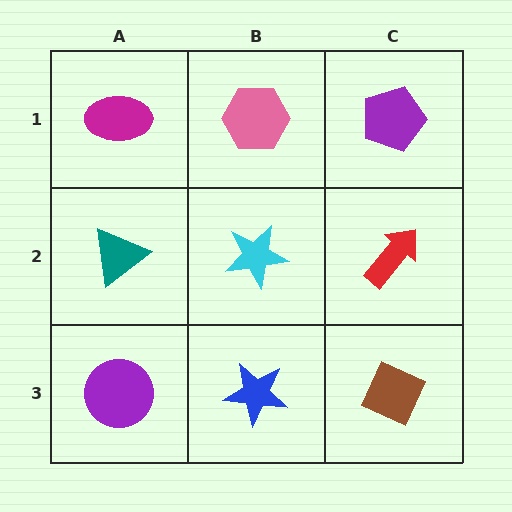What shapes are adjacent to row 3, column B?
A cyan star (row 2, column B), a purple circle (row 3, column A), a brown diamond (row 3, column C).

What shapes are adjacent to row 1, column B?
A cyan star (row 2, column B), a magenta ellipse (row 1, column A), a purple pentagon (row 1, column C).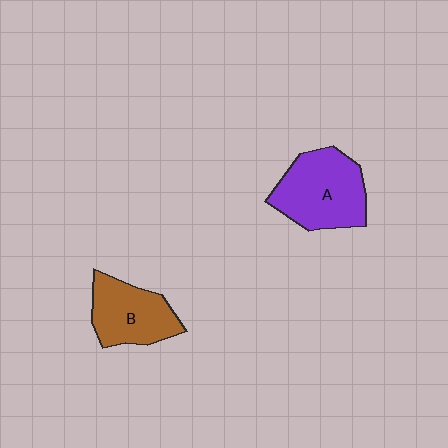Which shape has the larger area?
Shape A (purple).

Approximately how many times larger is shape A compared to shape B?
Approximately 1.3 times.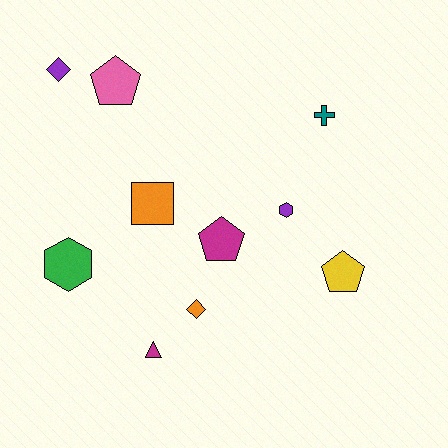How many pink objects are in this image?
There is 1 pink object.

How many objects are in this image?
There are 10 objects.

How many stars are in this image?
There are no stars.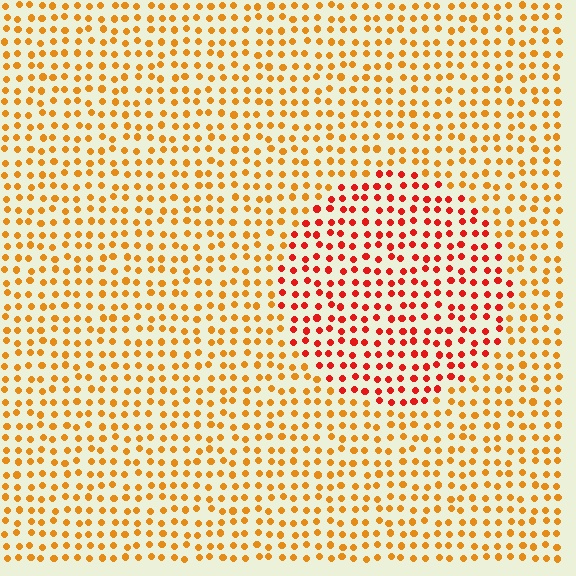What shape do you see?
I see a circle.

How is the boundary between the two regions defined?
The boundary is defined purely by a slight shift in hue (about 34 degrees). Spacing, size, and orientation are identical on both sides.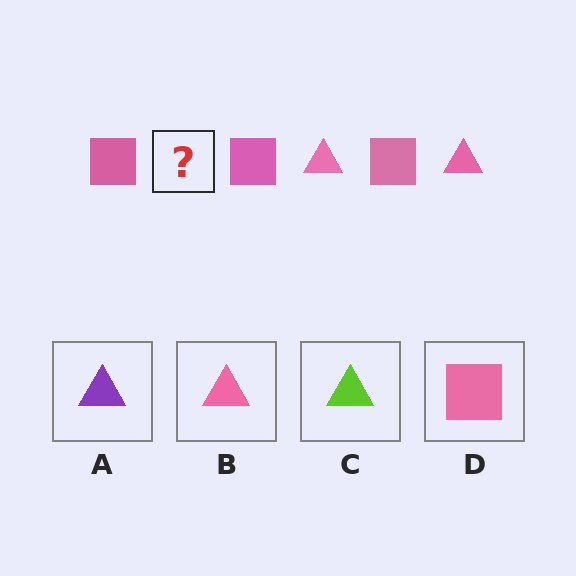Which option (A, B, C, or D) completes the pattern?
B.